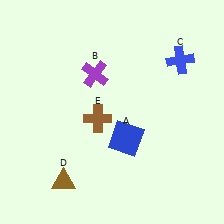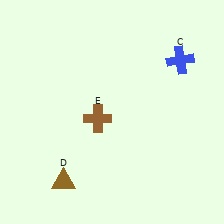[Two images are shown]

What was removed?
The purple cross (B), the blue square (A) were removed in Image 2.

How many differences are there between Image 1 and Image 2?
There are 2 differences between the two images.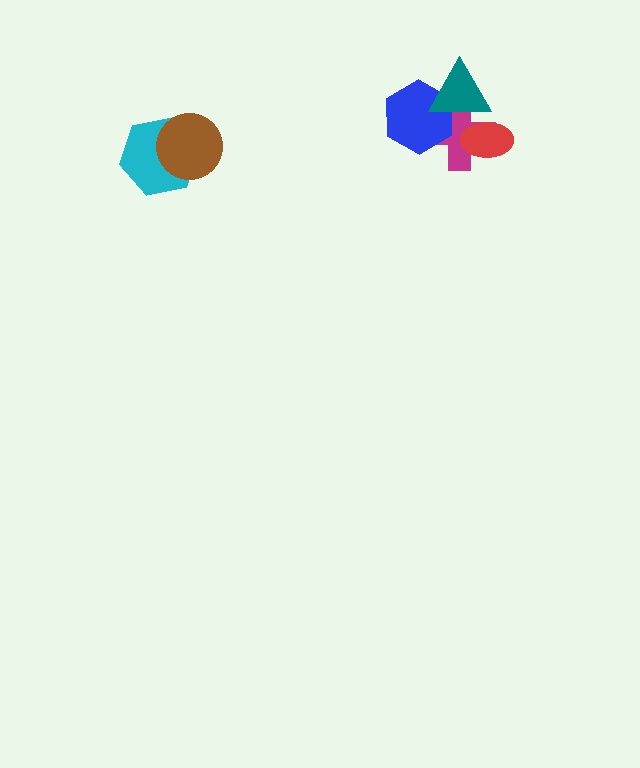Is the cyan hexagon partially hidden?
Yes, it is partially covered by another shape.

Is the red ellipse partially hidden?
Yes, it is partially covered by another shape.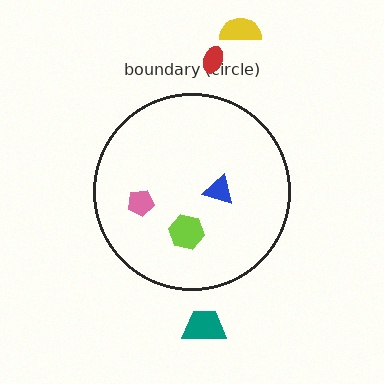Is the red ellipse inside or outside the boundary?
Outside.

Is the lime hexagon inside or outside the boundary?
Inside.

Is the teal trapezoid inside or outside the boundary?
Outside.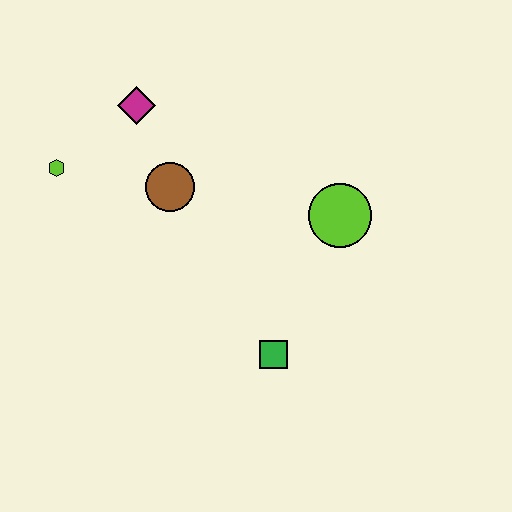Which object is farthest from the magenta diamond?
The green square is farthest from the magenta diamond.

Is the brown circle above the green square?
Yes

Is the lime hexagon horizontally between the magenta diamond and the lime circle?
No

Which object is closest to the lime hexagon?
The magenta diamond is closest to the lime hexagon.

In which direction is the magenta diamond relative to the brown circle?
The magenta diamond is above the brown circle.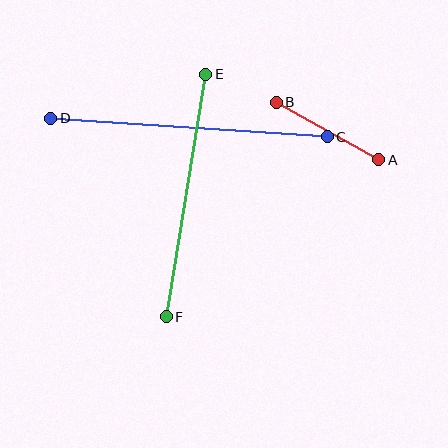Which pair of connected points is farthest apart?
Points C and D are farthest apart.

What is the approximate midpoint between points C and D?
The midpoint is at approximately (189, 128) pixels.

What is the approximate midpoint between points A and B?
The midpoint is at approximately (328, 131) pixels.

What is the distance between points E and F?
The distance is approximately 246 pixels.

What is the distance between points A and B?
The distance is approximately 118 pixels.